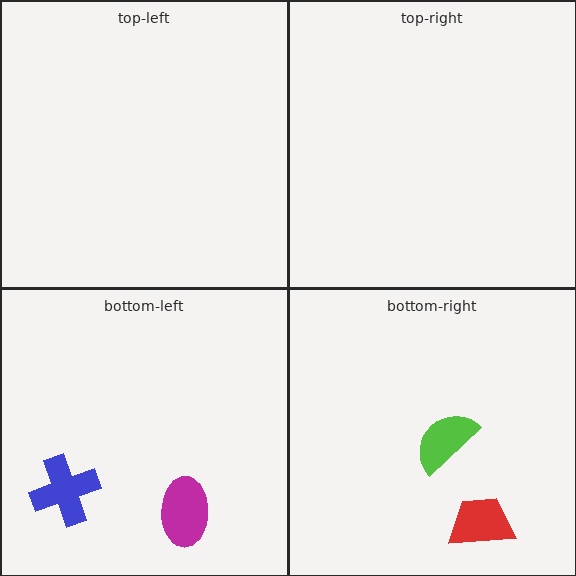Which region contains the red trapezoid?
The bottom-right region.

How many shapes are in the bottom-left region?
2.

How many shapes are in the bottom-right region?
2.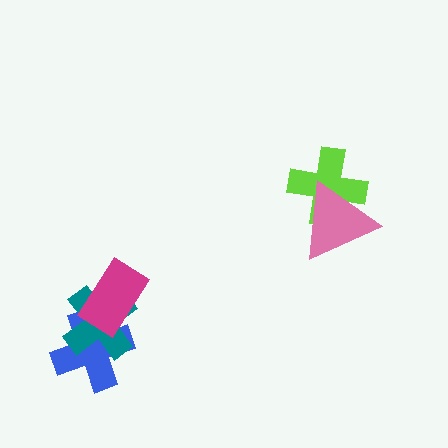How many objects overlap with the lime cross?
1 object overlaps with the lime cross.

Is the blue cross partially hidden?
Yes, it is partially covered by another shape.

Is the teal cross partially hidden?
Yes, it is partially covered by another shape.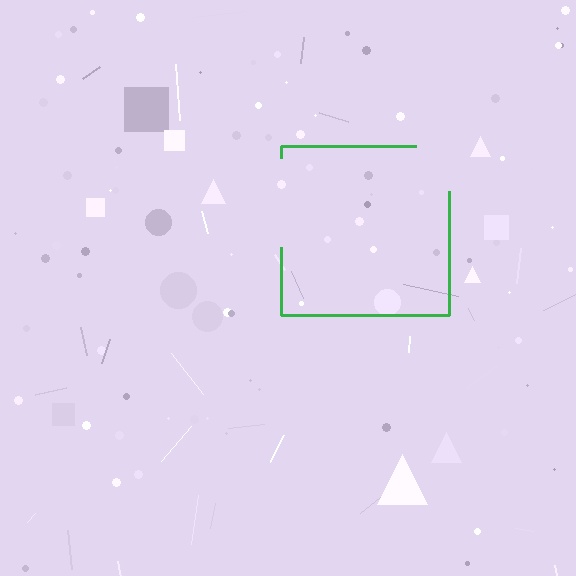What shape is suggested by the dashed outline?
The dashed outline suggests a square.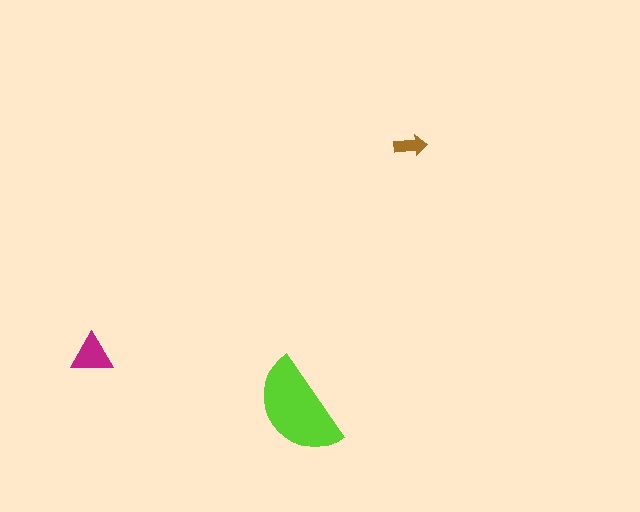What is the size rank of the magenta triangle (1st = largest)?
2nd.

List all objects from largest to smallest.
The lime semicircle, the magenta triangle, the brown arrow.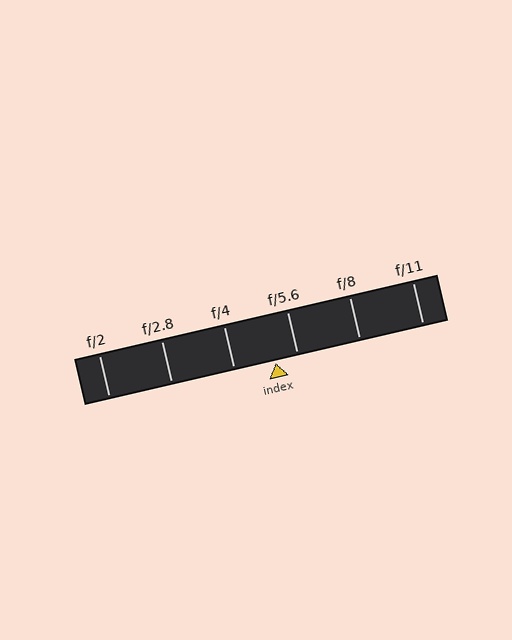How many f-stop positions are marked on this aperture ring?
There are 6 f-stop positions marked.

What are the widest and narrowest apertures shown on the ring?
The widest aperture shown is f/2 and the narrowest is f/11.